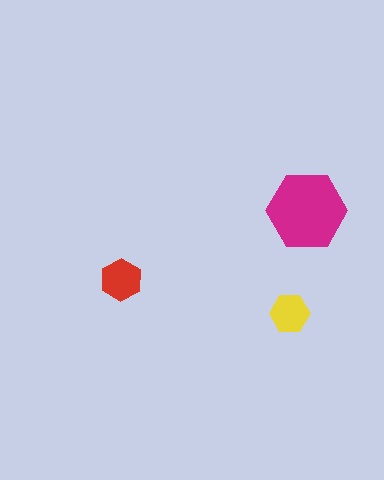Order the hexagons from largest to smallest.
the magenta one, the red one, the yellow one.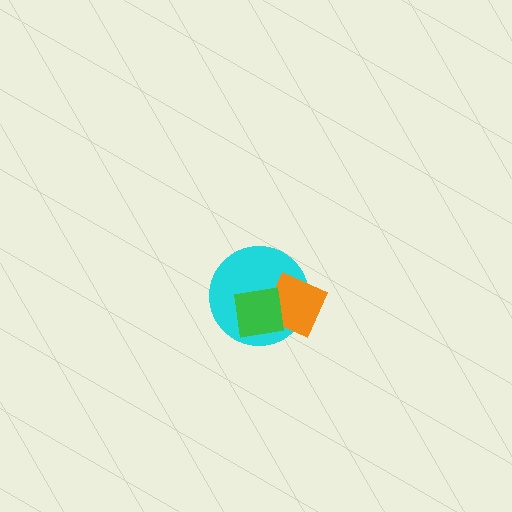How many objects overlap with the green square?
2 objects overlap with the green square.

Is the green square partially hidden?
No, no other shape covers it.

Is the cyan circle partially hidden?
Yes, it is partially covered by another shape.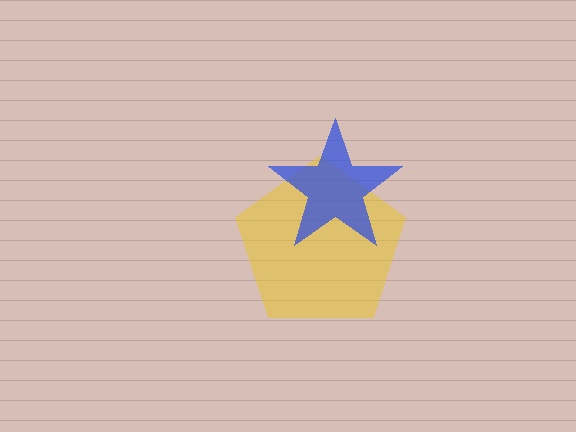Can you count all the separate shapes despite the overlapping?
Yes, there are 2 separate shapes.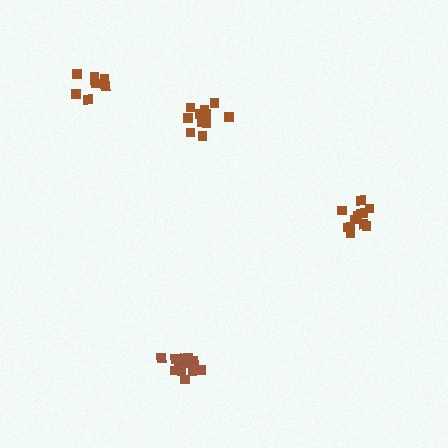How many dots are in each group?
Group 1: 12 dots, Group 2: 13 dots, Group 3: 8 dots, Group 4: 14 dots (47 total).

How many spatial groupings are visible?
There are 4 spatial groupings.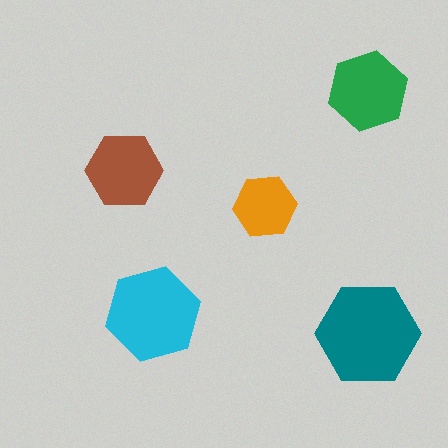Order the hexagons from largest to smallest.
the teal one, the cyan one, the green one, the brown one, the orange one.